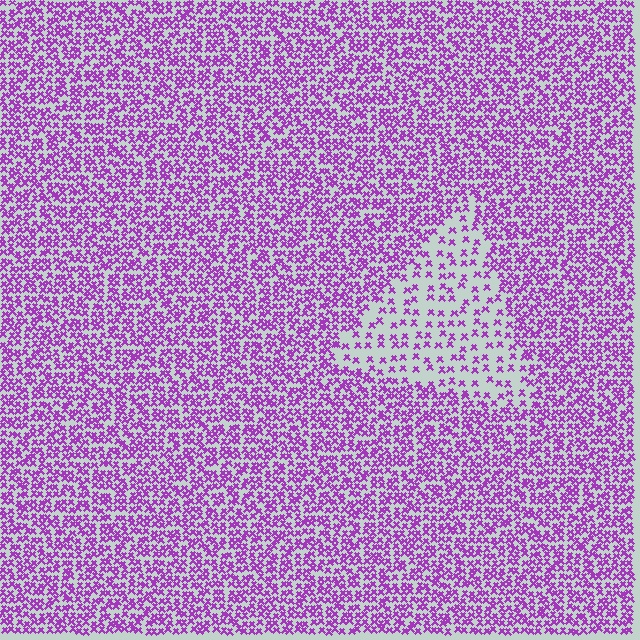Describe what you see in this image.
The image contains small purple elements arranged at two different densities. A triangle-shaped region is visible where the elements are less densely packed than the surrounding area.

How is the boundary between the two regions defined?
The boundary is defined by a change in element density (approximately 2.4x ratio). All elements are the same color, size, and shape.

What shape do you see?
I see a triangle.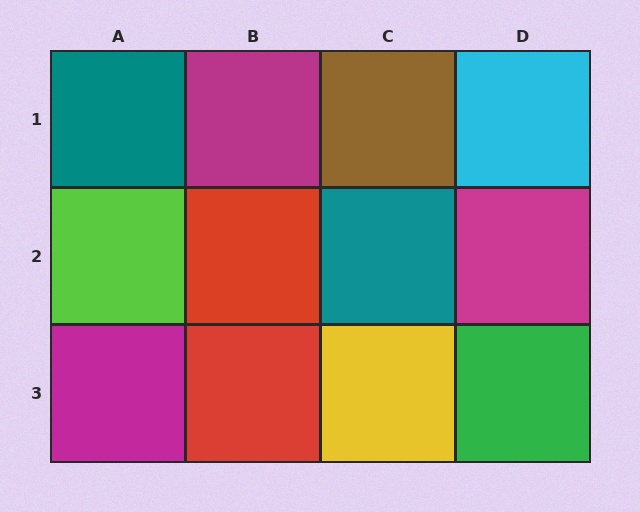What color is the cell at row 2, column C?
Teal.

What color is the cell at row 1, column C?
Brown.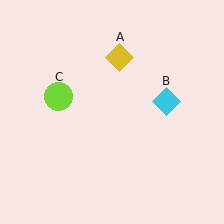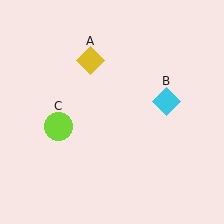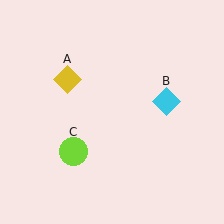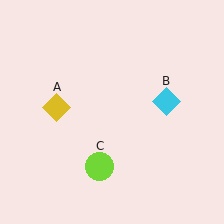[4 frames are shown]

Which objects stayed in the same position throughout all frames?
Cyan diamond (object B) remained stationary.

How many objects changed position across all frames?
2 objects changed position: yellow diamond (object A), lime circle (object C).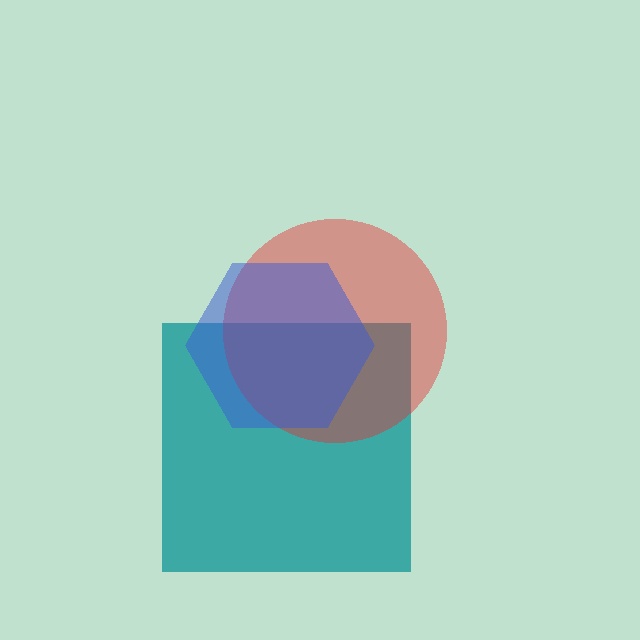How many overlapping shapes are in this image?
There are 3 overlapping shapes in the image.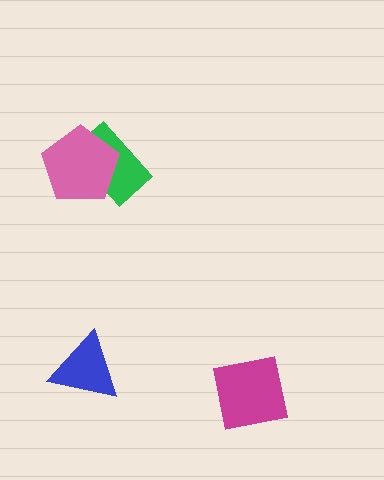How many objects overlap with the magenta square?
0 objects overlap with the magenta square.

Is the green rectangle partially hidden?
Yes, it is partially covered by another shape.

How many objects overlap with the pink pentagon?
1 object overlaps with the pink pentagon.